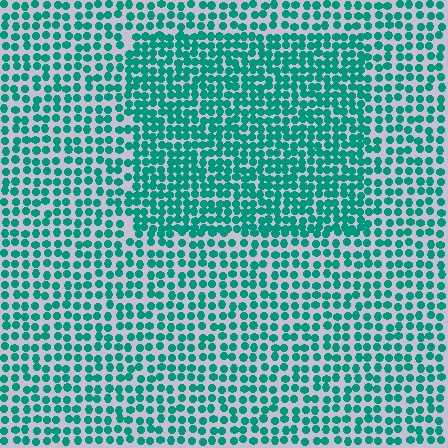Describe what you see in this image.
The image contains small teal elements arranged at two different densities. A rectangle-shaped region is visible where the elements are more densely packed than the surrounding area.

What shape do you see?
I see a rectangle.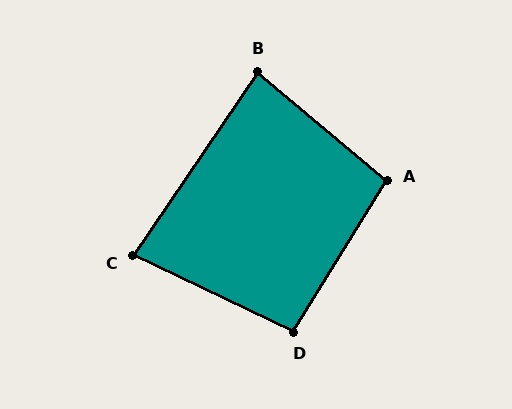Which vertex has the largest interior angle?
A, at approximately 99 degrees.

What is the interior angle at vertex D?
Approximately 96 degrees (obtuse).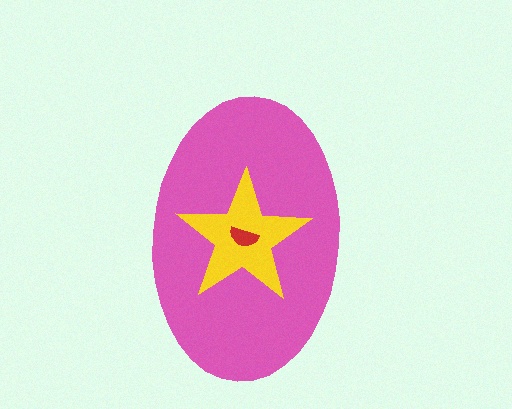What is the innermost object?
The red semicircle.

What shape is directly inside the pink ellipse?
The yellow star.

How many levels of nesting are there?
3.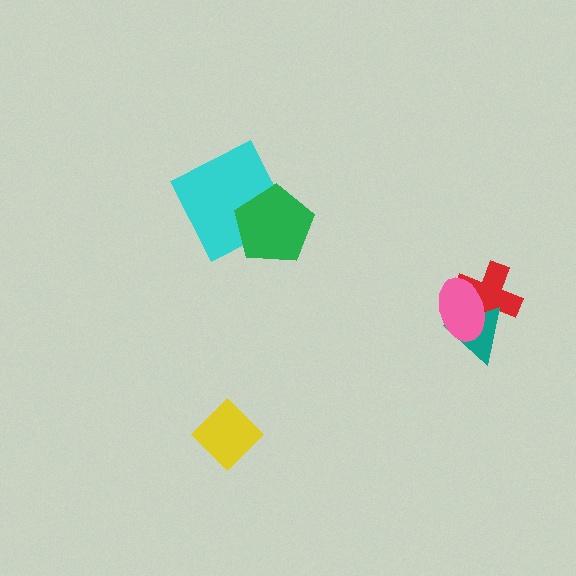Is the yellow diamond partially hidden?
No, no other shape covers it.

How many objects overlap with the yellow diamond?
0 objects overlap with the yellow diamond.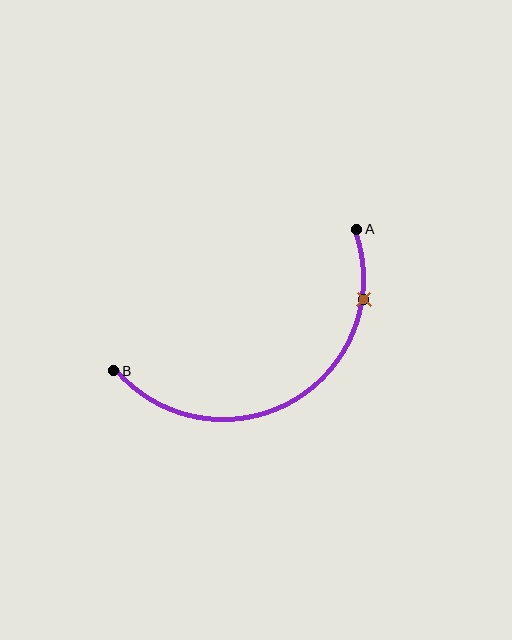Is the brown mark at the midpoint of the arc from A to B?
No. The brown mark lies on the arc but is closer to endpoint A. The arc midpoint would be at the point on the curve equidistant along the arc from both A and B.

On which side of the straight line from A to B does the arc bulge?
The arc bulges below the straight line connecting A and B.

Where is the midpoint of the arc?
The arc midpoint is the point on the curve farthest from the straight line joining A and B. It sits below that line.